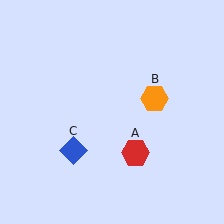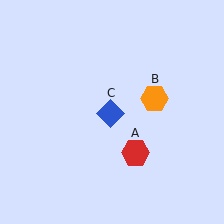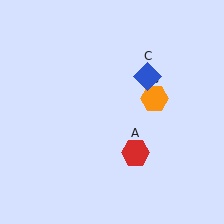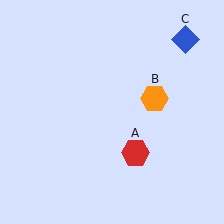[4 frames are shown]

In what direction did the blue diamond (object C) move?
The blue diamond (object C) moved up and to the right.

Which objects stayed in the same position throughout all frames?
Red hexagon (object A) and orange hexagon (object B) remained stationary.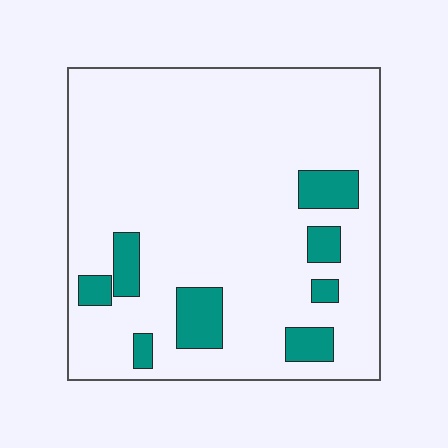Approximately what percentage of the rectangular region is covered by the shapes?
Approximately 15%.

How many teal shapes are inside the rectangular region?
8.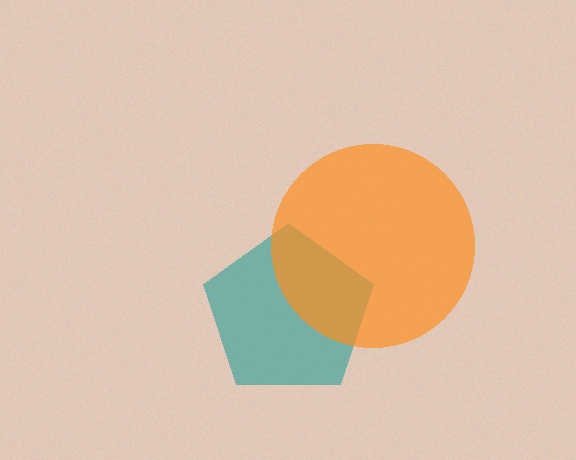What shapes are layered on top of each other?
The layered shapes are: a teal pentagon, an orange circle.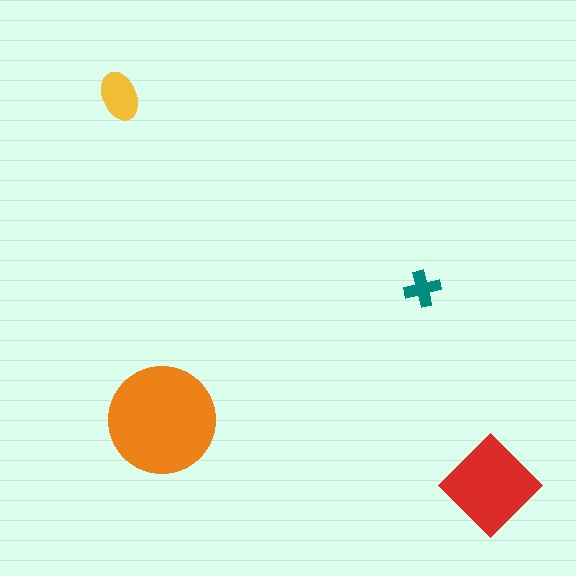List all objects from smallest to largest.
The teal cross, the yellow ellipse, the red diamond, the orange circle.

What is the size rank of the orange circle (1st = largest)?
1st.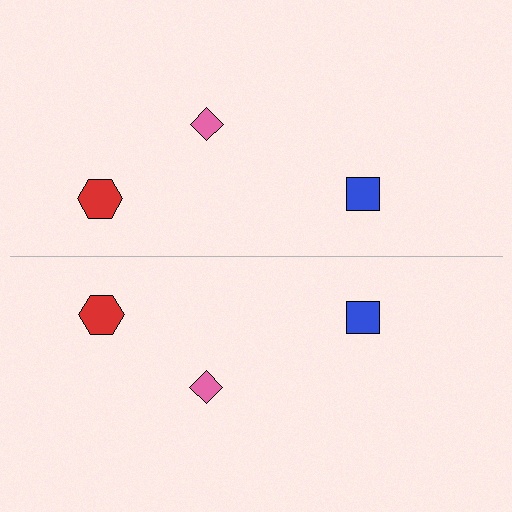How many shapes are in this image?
There are 6 shapes in this image.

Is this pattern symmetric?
Yes, this pattern has bilateral (reflection) symmetry.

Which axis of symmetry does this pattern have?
The pattern has a horizontal axis of symmetry running through the center of the image.